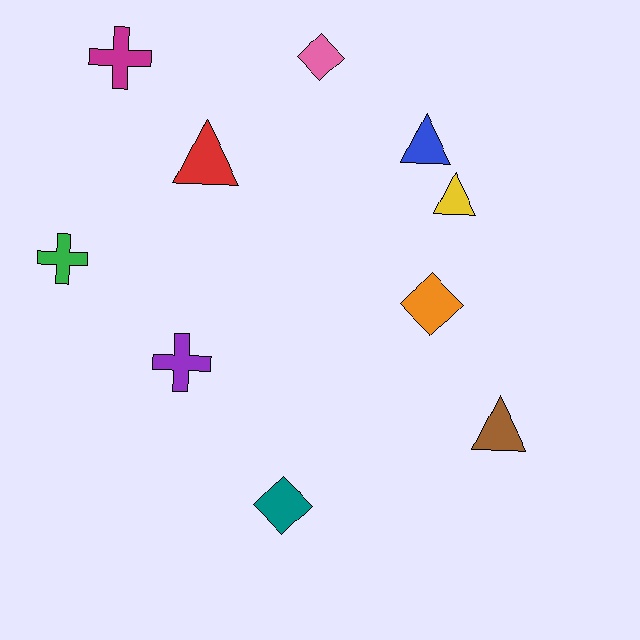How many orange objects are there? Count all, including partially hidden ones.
There is 1 orange object.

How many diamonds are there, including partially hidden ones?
There are 3 diamonds.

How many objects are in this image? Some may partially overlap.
There are 10 objects.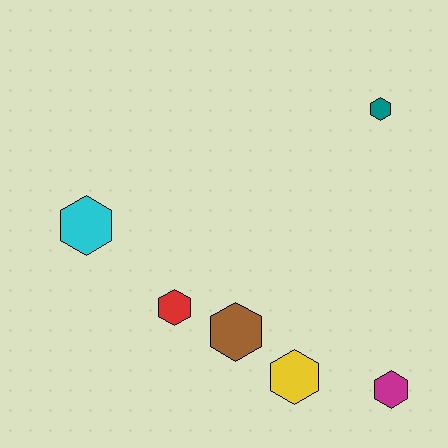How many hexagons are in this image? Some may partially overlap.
There are 6 hexagons.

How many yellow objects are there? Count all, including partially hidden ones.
There is 1 yellow object.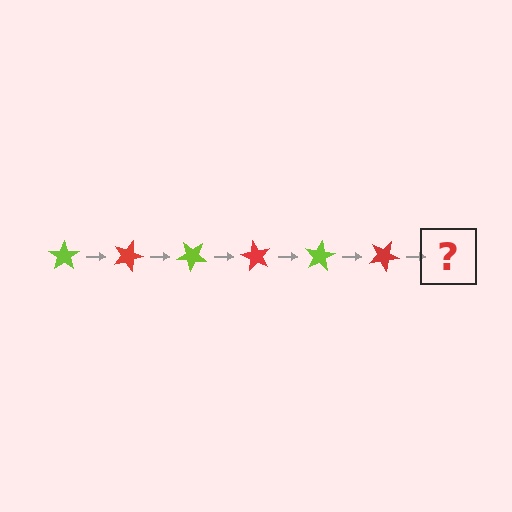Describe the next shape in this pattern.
It should be a lime star, rotated 120 degrees from the start.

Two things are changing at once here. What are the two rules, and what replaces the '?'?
The two rules are that it rotates 20 degrees each step and the color cycles through lime and red. The '?' should be a lime star, rotated 120 degrees from the start.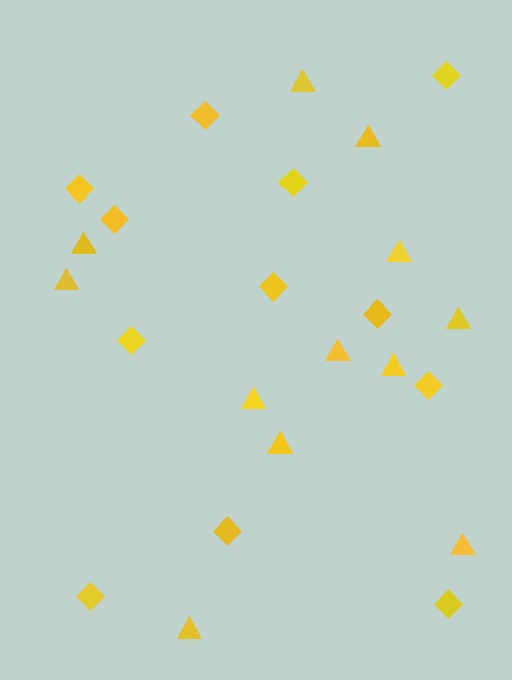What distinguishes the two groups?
There are 2 groups: one group of diamonds (12) and one group of triangles (12).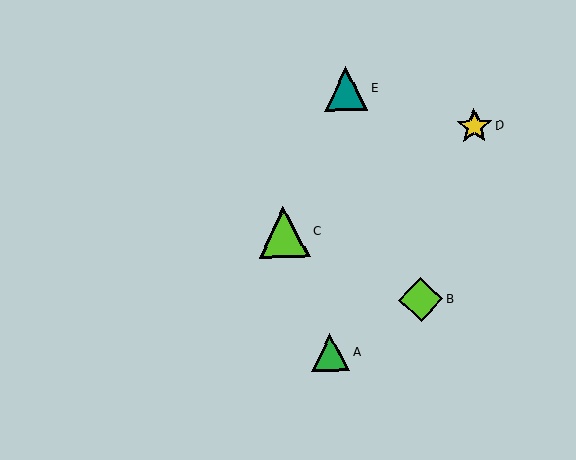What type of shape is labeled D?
Shape D is a yellow star.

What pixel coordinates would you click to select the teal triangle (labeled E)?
Click at (346, 89) to select the teal triangle E.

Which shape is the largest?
The lime triangle (labeled C) is the largest.